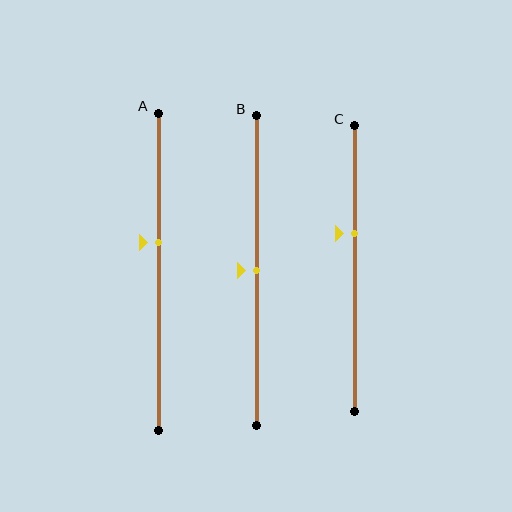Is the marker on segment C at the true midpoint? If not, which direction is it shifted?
No, the marker on segment C is shifted upward by about 12% of the segment length.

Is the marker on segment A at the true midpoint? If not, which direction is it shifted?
No, the marker on segment A is shifted upward by about 9% of the segment length.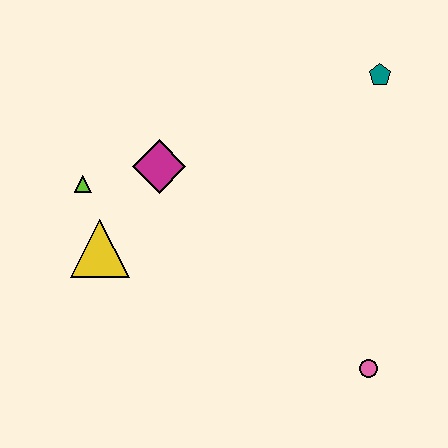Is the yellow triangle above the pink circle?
Yes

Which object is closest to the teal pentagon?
The magenta diamond is closest to the teal pentagon.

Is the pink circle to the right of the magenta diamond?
Yes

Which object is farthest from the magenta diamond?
The pink circle is farthest from the magenta diamond.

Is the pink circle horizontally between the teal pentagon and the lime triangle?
Yes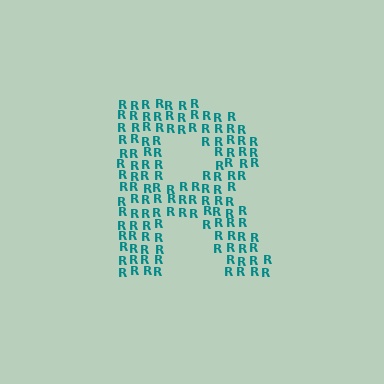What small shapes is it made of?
It is made of small letter R's.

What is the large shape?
The large shape is the letter R.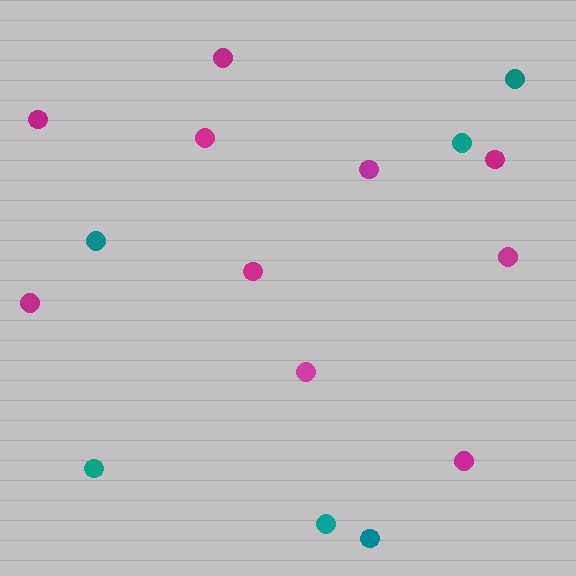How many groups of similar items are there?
There are 2 groups: one group of teal circles (6) and one group of magenta circles (10).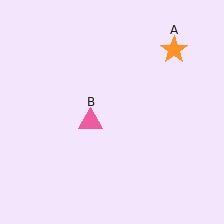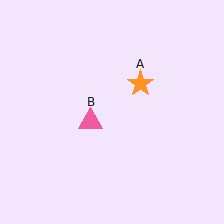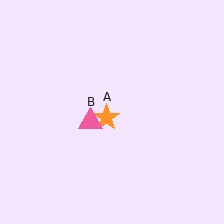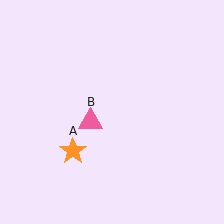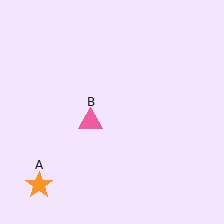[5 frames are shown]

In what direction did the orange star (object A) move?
The orange star (object A) moved down and to the left.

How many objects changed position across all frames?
1 object changed position: orange star (object A).